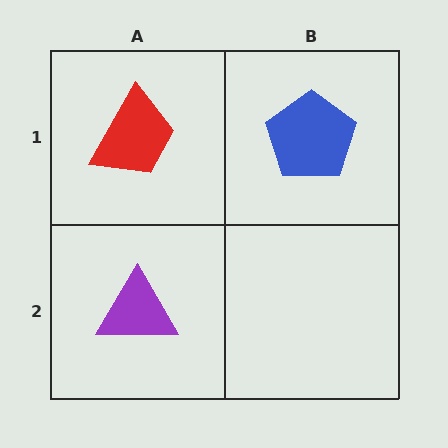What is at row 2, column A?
A purple triangle.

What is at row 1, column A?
A red trapezoid.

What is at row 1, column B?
A blue pentagon.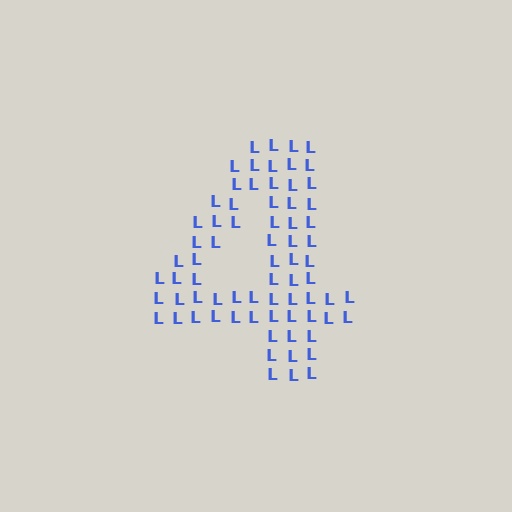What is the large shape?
The large shape is the digit 4.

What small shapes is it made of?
It is made of small letter L's.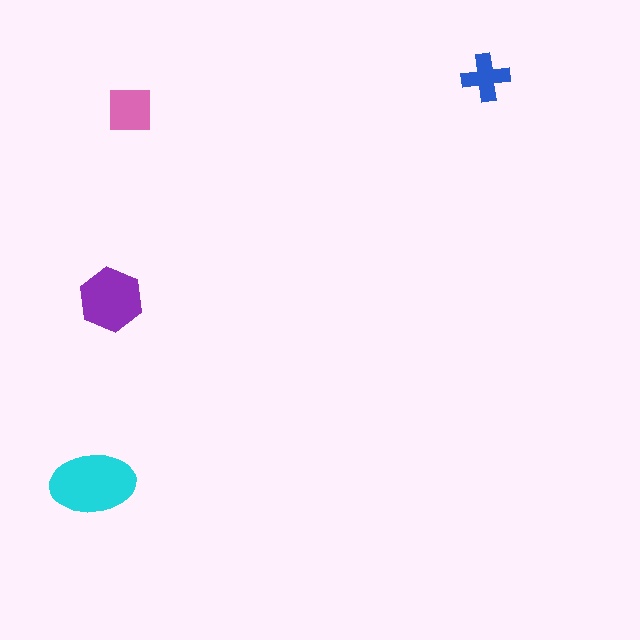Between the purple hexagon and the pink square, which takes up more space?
The purple hexagon.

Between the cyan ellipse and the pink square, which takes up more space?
The cyan ellipse.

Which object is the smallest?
The blue cross.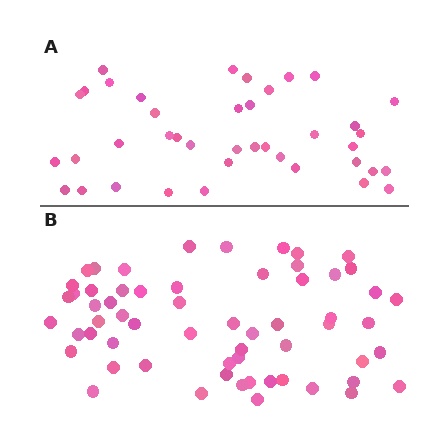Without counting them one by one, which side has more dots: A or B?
Region B (the bottom region) has more dots.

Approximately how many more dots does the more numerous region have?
Region B has approximately 20 more dots than region A.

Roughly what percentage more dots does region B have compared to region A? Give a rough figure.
About 50% more.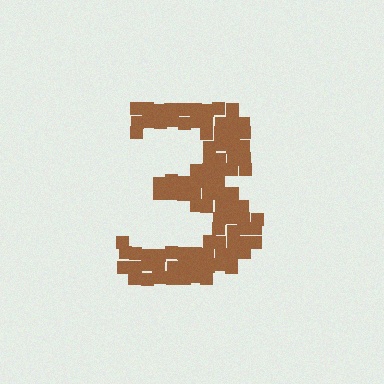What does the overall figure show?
The overall figure shows the digit 3.